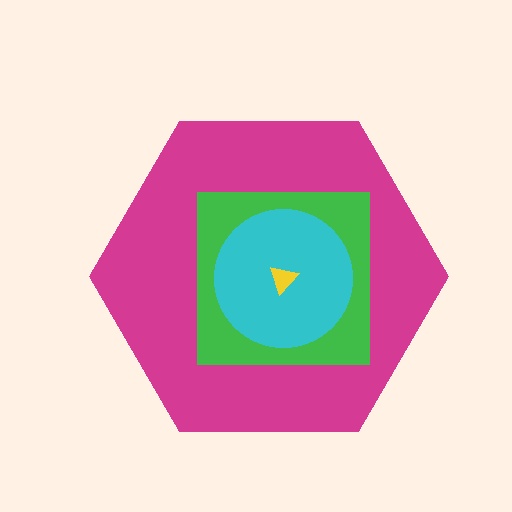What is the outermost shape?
The magenta hexagon.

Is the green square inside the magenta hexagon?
Yes.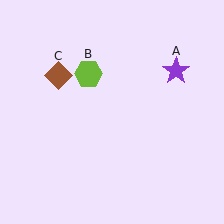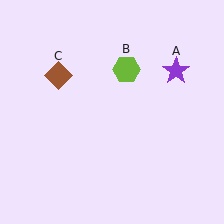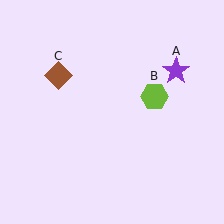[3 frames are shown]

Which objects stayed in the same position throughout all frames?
Purple star (object A) and brown diamond (object C) remained stationary.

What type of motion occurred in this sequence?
The lime hexagon (object B) rotated clockwise around the center of the scene.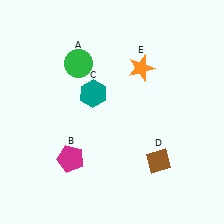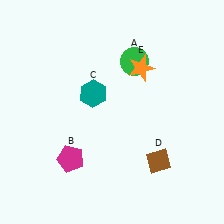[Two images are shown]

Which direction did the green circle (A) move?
The green circle (A) moved right.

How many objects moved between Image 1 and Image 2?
1 object moved between the two images.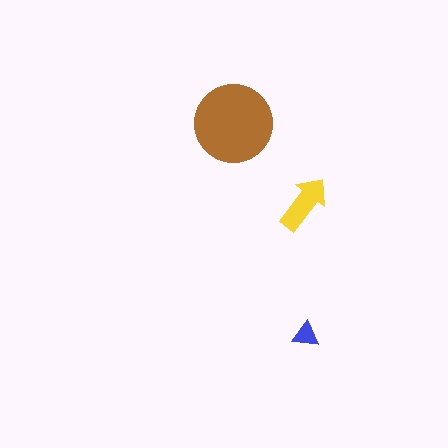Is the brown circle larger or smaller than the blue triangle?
Larger.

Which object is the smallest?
The blue triangle.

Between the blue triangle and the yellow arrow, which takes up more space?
The yellow arrow.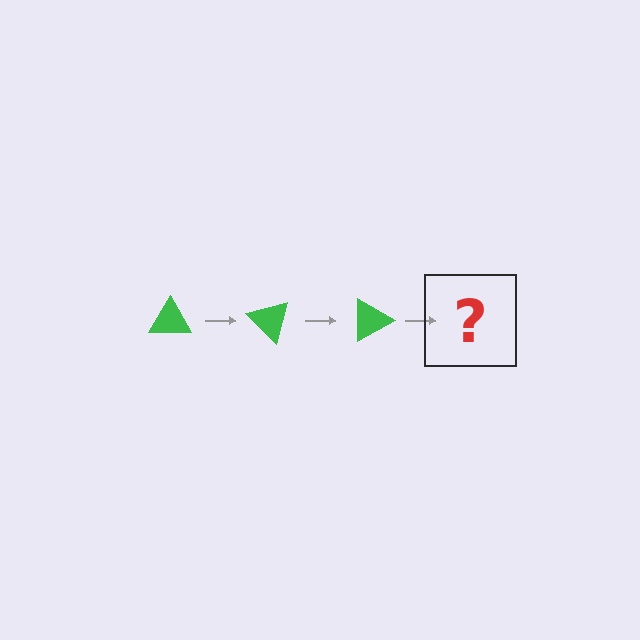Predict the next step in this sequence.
The next step is a green triangle rotated 135 degrees.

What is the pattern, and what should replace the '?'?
The pattern is that the triangle rotates 45 degrees each step. The '?' should be a green triangle rotated 135 degrees.